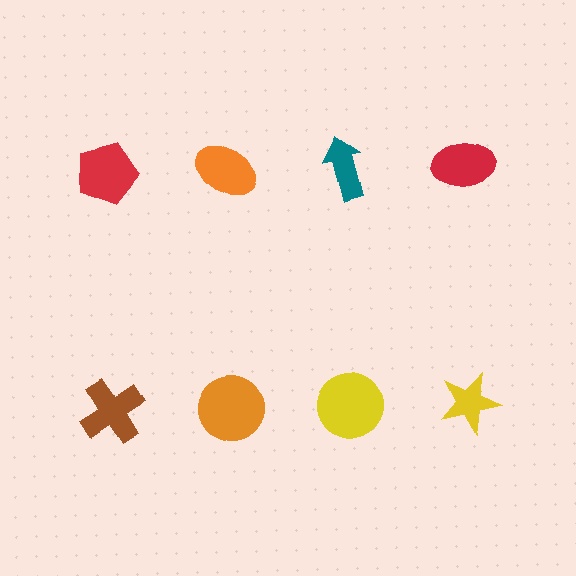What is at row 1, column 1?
A red pentagon.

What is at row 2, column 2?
An orange circle.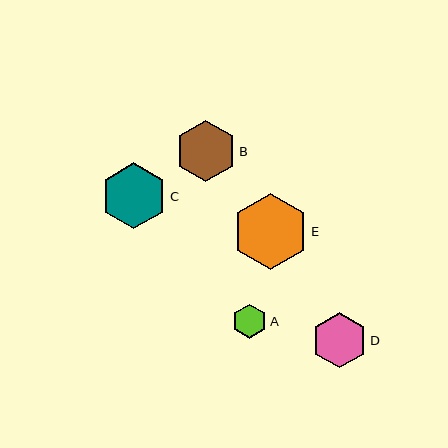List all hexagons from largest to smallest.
From largest to smallest: E, C, B, D, A.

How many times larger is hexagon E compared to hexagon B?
Hexagon E is approximately 1.2 times the size of hexagon B.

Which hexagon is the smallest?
Hexagon A is the smallest with a size of approximately 34 pixels.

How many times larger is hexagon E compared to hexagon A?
Hexagon E is approximately 2.2 times the size of hexagon A.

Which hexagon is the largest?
Hexagon E is the largest with a size of approximately 75 pixels.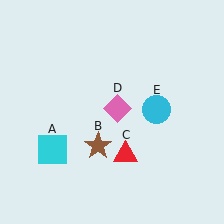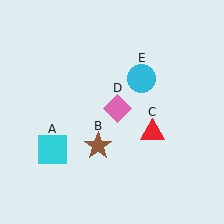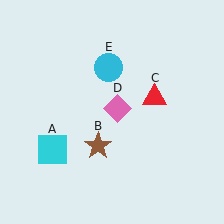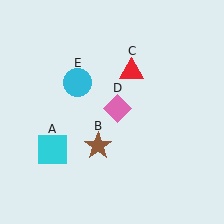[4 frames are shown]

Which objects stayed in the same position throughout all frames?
Cyan square (object A) and brown star (object B) and pink diamond (object D) remained stationary.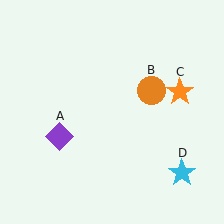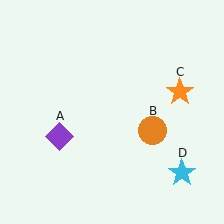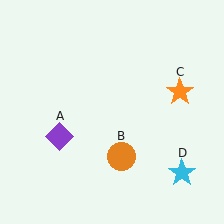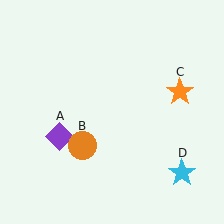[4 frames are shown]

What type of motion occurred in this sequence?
The orange circle (object B) rotated clockwise around the center of the scene.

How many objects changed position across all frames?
1 object changed position: orange circle (object B).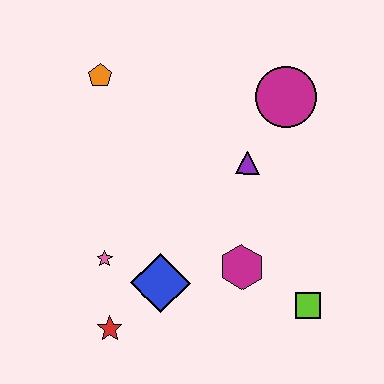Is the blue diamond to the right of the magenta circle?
No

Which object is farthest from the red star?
The magenta circle is farthest from the red star.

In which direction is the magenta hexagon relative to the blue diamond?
The magenta hexagon is to the right of the blue diamond.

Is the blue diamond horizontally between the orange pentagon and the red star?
No